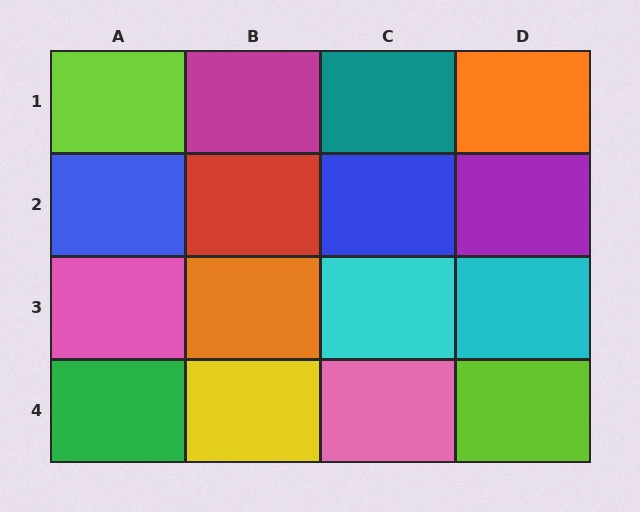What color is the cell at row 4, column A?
Green.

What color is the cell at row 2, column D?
Purple.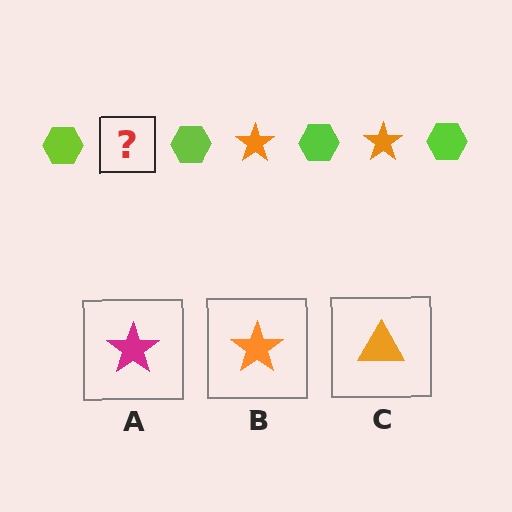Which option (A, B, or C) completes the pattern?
B.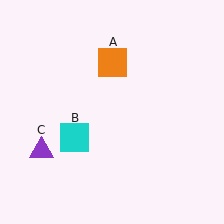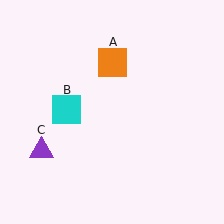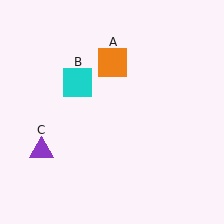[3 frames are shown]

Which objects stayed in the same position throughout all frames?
Orange square (object A) and purple triangle (object C) remained stationary.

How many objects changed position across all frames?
1 object changed position: cyan square (object B).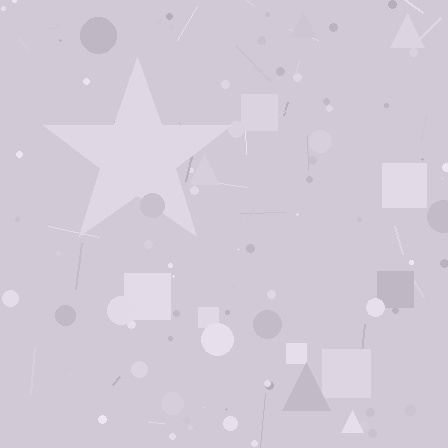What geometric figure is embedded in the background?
A star is embedded in the background.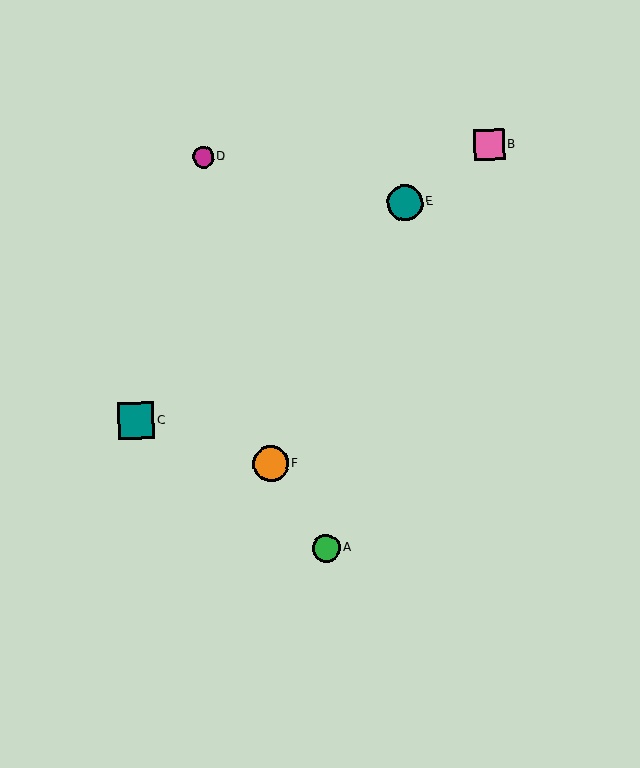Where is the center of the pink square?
The center of the pink square is at (489, 144).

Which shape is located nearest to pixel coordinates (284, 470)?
The orange circle (labeled F) at (270, 464) is nearest to that location.